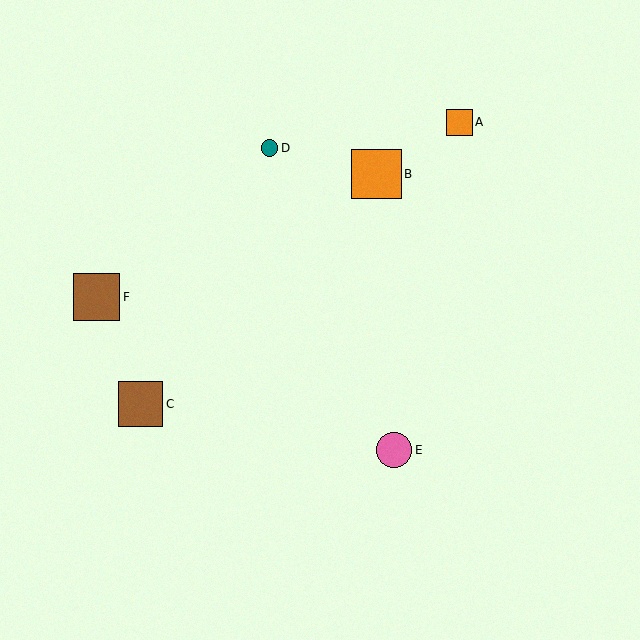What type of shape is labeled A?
Shape A is an orange square.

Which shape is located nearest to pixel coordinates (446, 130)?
The orange square (labeled A) at (460, 122) is nearest to that location.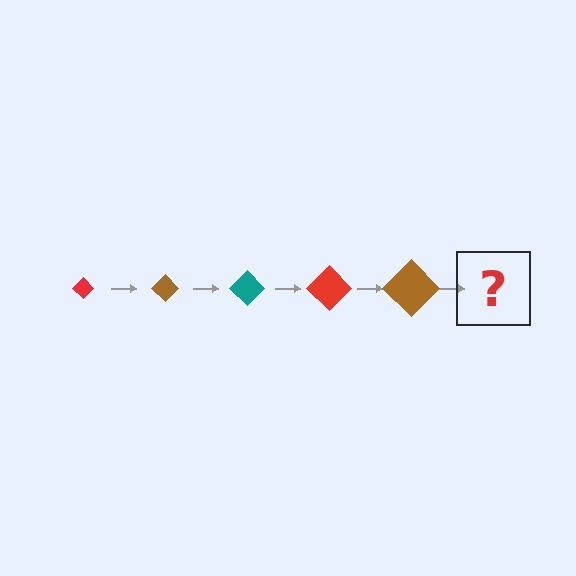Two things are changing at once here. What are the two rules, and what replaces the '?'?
The two rules are that the diamond grows larger each step and the color cycles through red, brown, and teal. The '?' should be a teal diamond, larger than the previous one.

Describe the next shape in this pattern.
It should be a teal diamond, larger than the previous one.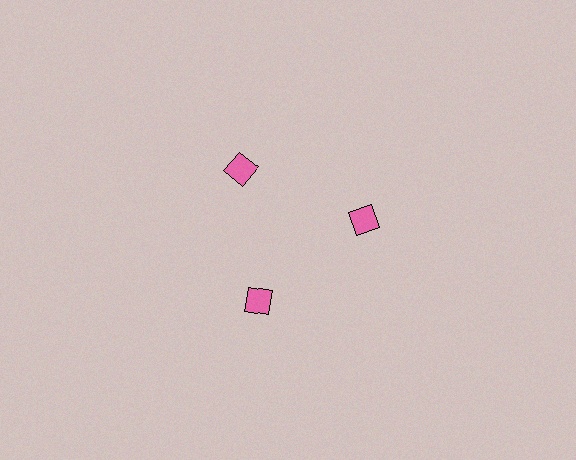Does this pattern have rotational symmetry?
Yes, this pattern has 3-fold rotational symmetry. It looks the same after rotating 120 degrees around the center.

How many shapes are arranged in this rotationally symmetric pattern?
There are 3 shapes, arranged in 3 groups of 1.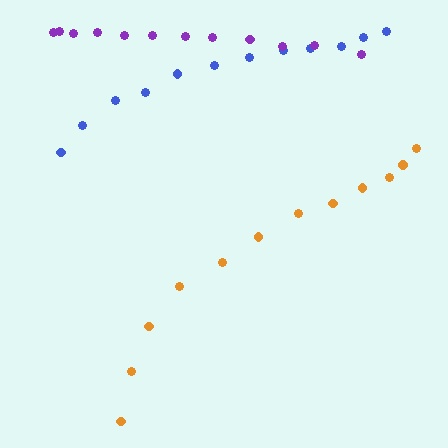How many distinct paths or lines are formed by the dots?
There are 3 distinct paths.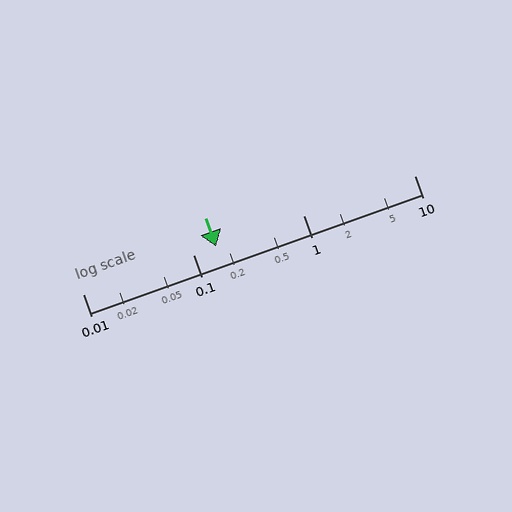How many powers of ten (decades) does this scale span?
The scale spans 3 decades, from 0.01 to 10.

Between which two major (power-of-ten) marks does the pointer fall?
The pointer is between 0.1 and 1.